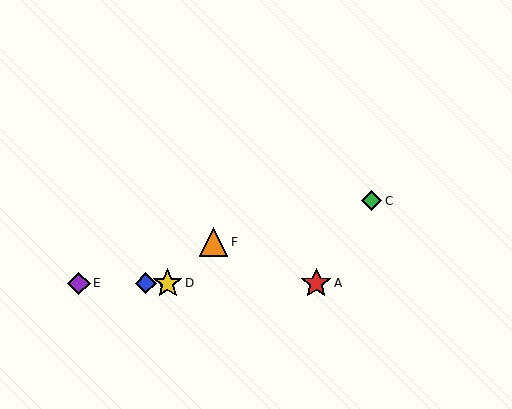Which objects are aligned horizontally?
Objects A, B, D, E are aligned horizontally.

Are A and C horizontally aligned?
No, A is at y≈283 and C is at y≈201.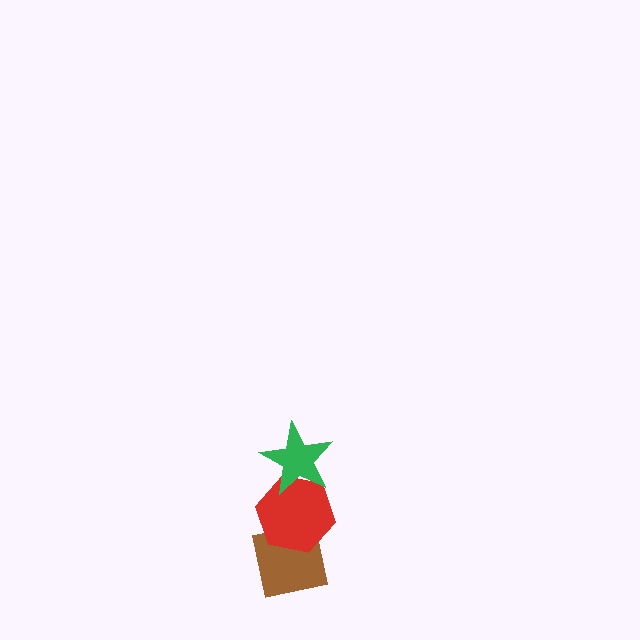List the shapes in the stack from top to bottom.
From top to bottom: the green star, the red hexagon, the brown square.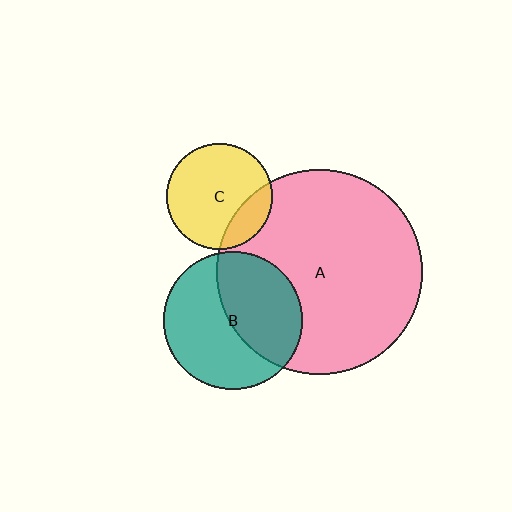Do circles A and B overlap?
Yes.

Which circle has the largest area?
Circle A (pink).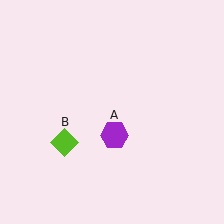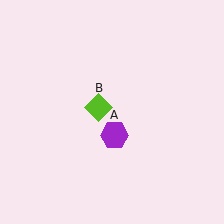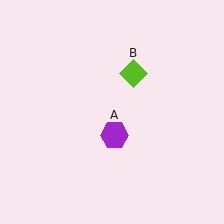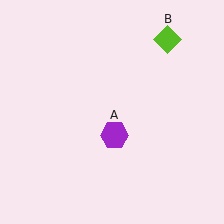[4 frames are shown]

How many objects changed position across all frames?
1 object changed position: lime diamond (object B).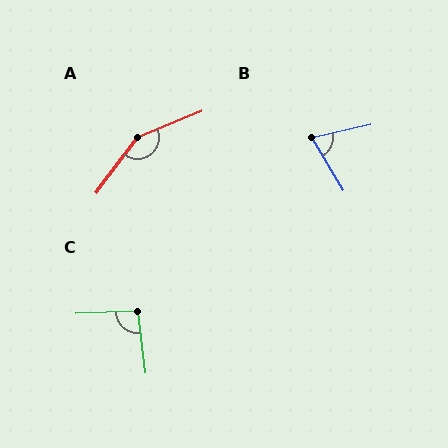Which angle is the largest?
A, at approximately 150 degrees.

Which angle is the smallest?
B, at approximately 71 degrees.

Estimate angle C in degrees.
Approximately 95 degrees.